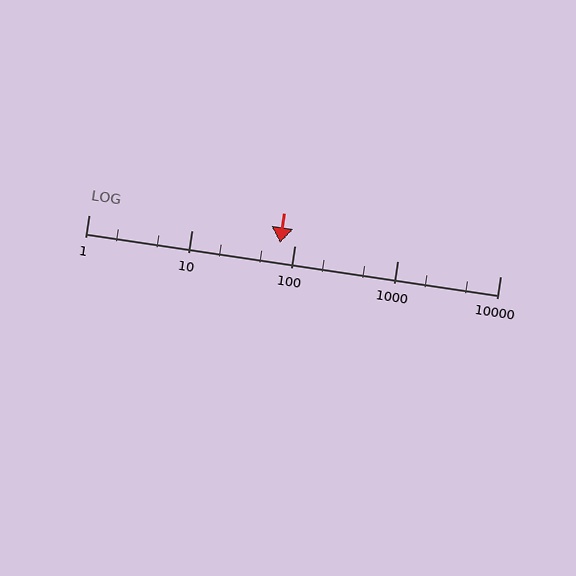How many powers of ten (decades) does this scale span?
The scale spans 4 decades, from 1 to 10000.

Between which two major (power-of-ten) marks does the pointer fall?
The pointer is between 10 and 100.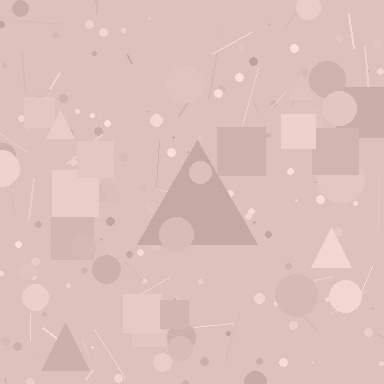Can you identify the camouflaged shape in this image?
The camouflaged shape is a triangle.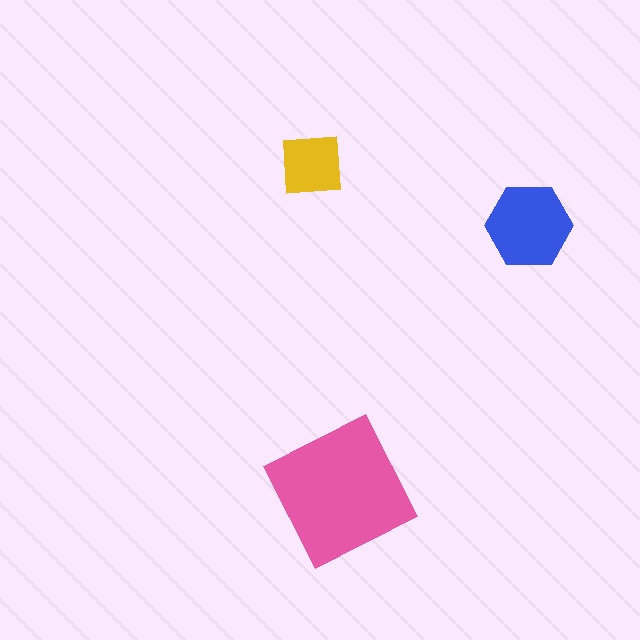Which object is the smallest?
The yellow square.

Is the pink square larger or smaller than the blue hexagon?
Larger.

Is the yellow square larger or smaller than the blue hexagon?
Smaller.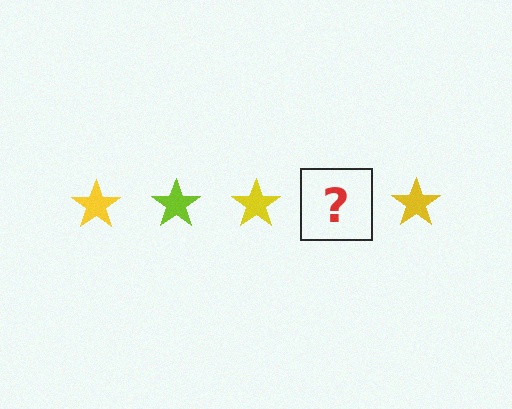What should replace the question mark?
The question mark should be replaced with a lime star.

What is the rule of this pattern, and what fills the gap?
The rule is that the pattern cycles through yellow, lime stars. The gap should be filled with a lime star.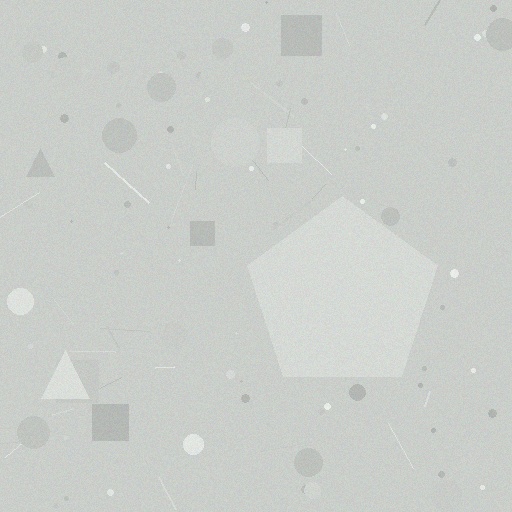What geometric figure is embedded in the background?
A pentagon is embedded in the background.